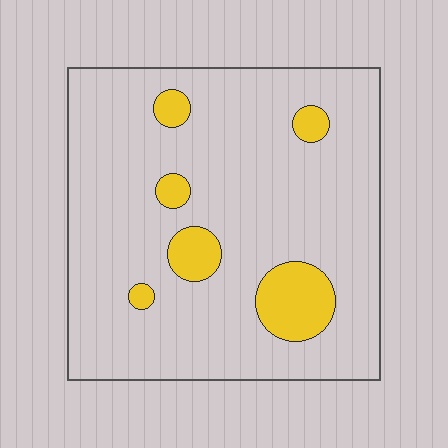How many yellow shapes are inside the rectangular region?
6.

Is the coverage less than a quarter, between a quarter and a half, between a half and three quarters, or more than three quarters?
Less than a quarter.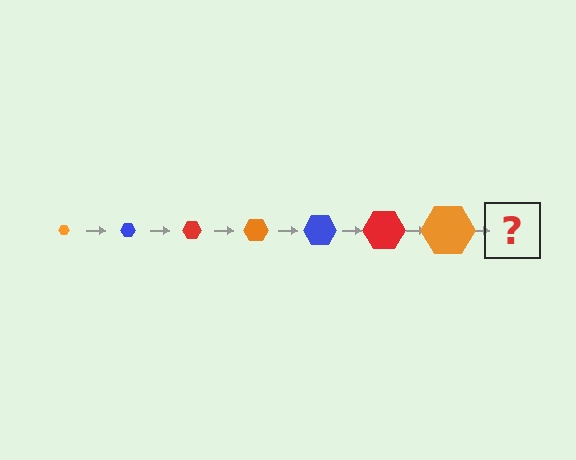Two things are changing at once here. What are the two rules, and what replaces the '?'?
The two rules are that the hexagon grows larger each step and the color cycles through orange, blue, and red. The '?' should be a blue hexagon, larger than the previous one.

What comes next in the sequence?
The next element should be a blue hexagon, larger than the previous one.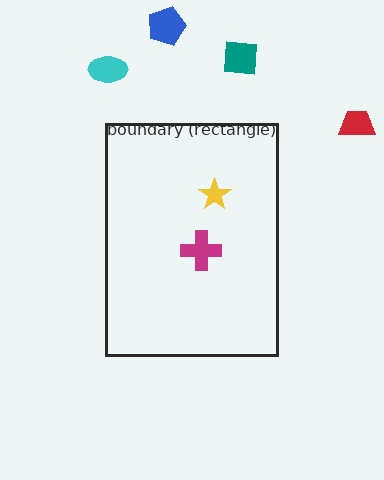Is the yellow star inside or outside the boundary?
Inside.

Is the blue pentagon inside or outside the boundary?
Outside.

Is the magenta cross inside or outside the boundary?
Inside.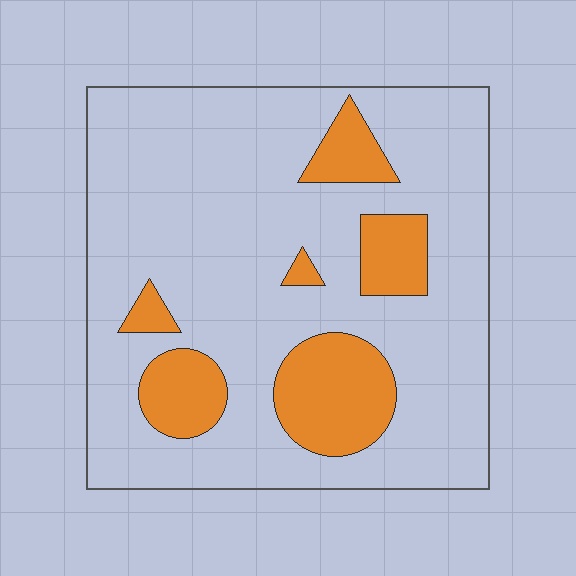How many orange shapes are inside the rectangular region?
6.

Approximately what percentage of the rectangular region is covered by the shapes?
Approximately 20%.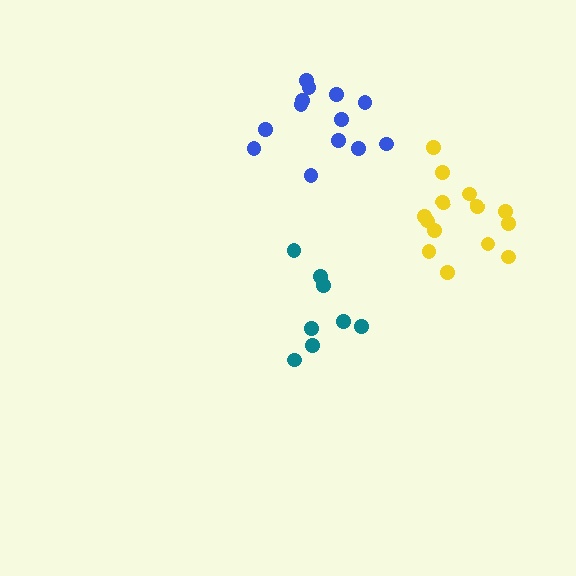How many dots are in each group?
Group 1: 13 dots, Group 2: 8 dots, Group 3: 14 dots (35 total).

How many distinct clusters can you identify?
There are 3 distinct clusters.